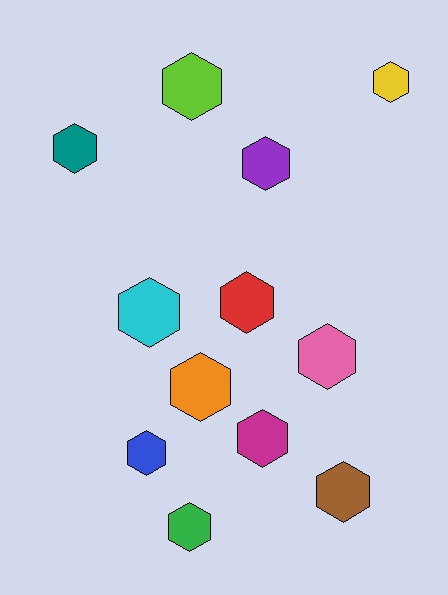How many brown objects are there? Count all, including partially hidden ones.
There is 1 brown object.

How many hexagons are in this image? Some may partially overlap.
There are 12 hexagons.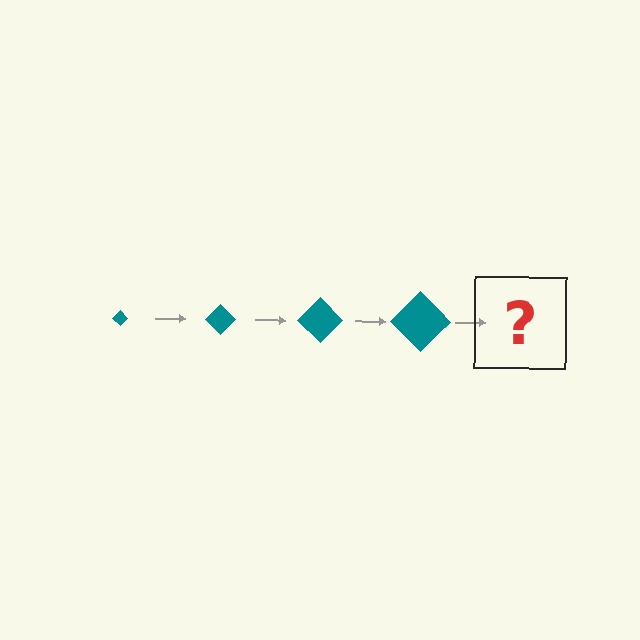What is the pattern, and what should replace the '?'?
The pattern is that the diamond gets progressively larger each step. The '?' should be a teal diamond, larger than the previous one.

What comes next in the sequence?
The next element should be a teal diamond, larger than the previous one.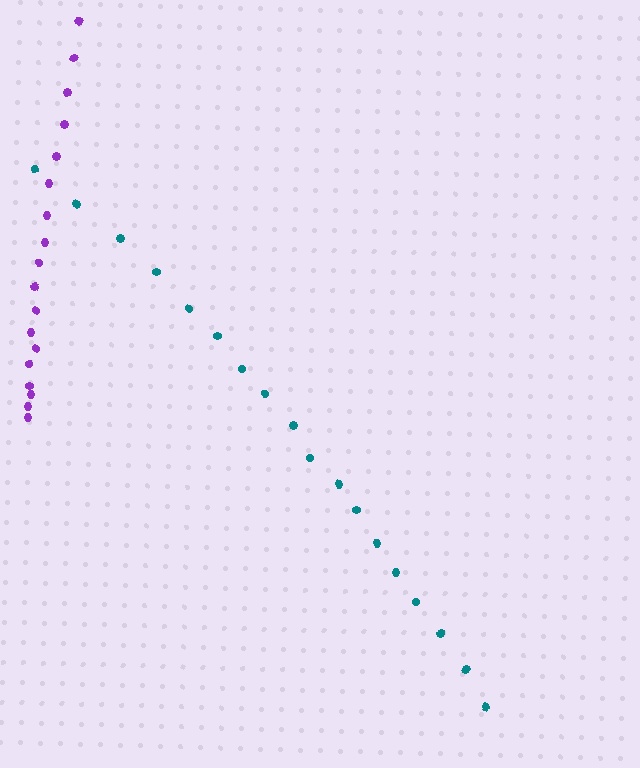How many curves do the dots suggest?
There are 2 distinct paths.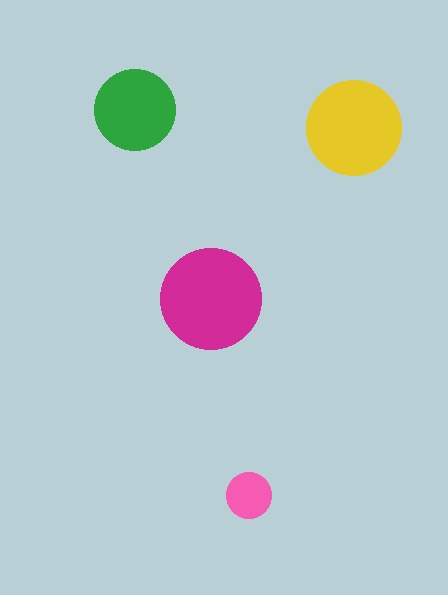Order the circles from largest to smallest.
the magenta one, the yellow one, the green one, the pink one.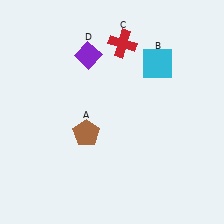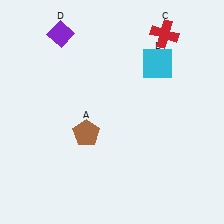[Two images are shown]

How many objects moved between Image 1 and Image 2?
2 objects moved between the two images.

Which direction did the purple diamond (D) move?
The purple diamond (D) moved left.